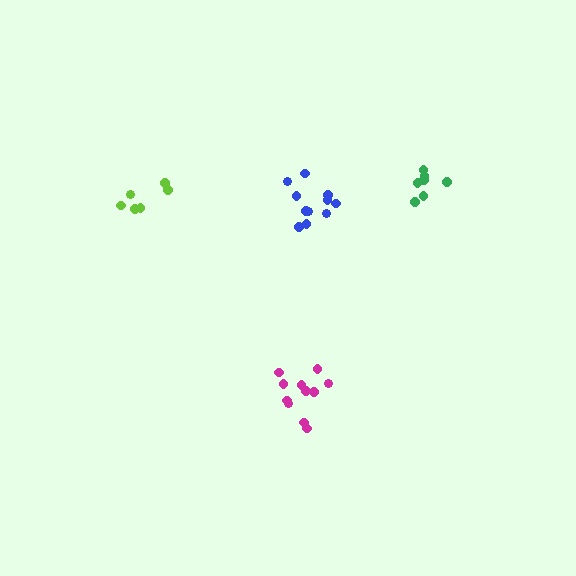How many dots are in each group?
Group 1: 11 dots, Group 2: 7 dots, Group 3: 6 dots, Group 4: 11 dots (35 total).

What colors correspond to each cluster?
The clusters are colored: magenta, green, lime, blue.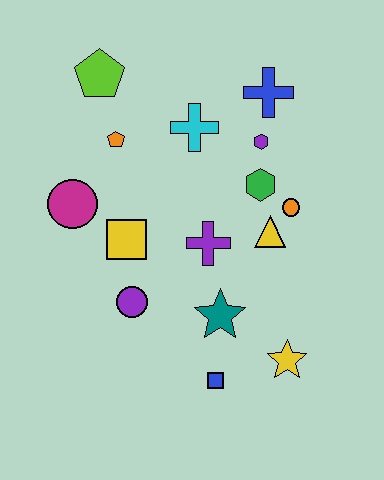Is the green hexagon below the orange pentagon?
Yes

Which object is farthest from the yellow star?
The lime pentagon is farthest from the yellow star.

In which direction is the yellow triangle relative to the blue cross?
The yellow triangle is below the blue cross.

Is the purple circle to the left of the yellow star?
Yes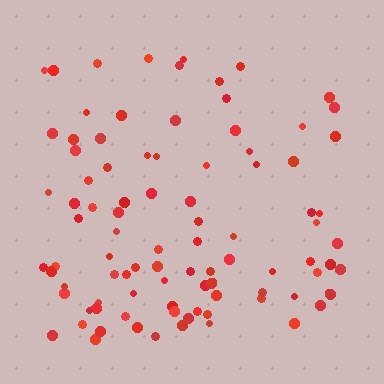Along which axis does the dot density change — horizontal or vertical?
Vertical.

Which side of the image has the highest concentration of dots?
The bottom.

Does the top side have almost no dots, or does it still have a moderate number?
Still a moderate number, just noticeably fewer than the bottom.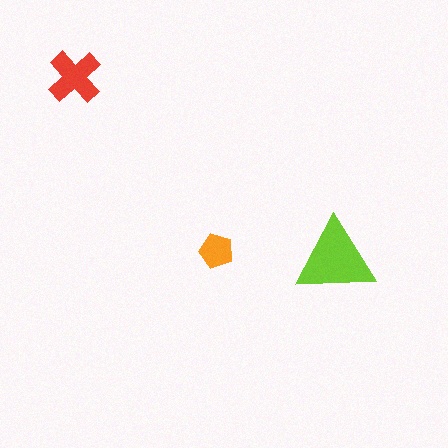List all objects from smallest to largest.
The orange pentagon, the red cross, the lime triangle.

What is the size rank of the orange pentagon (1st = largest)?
3rd.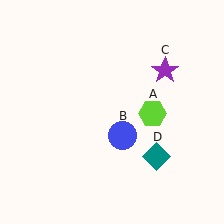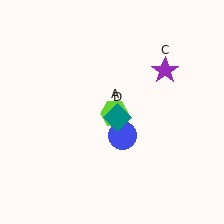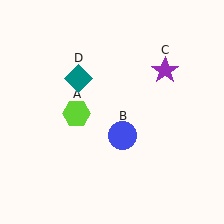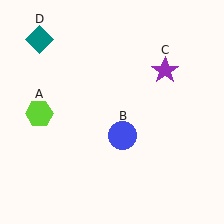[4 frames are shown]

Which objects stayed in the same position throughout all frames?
Blue circle (object B) and purple star (object C) remained stationary.